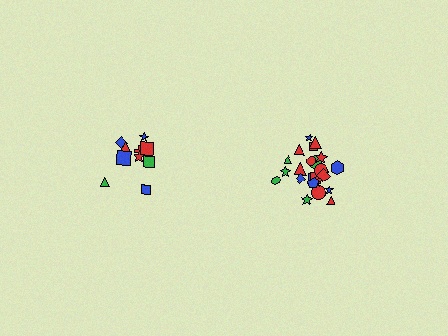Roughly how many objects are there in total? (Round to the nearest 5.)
Roughly 35 objects in total.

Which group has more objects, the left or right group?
The right group.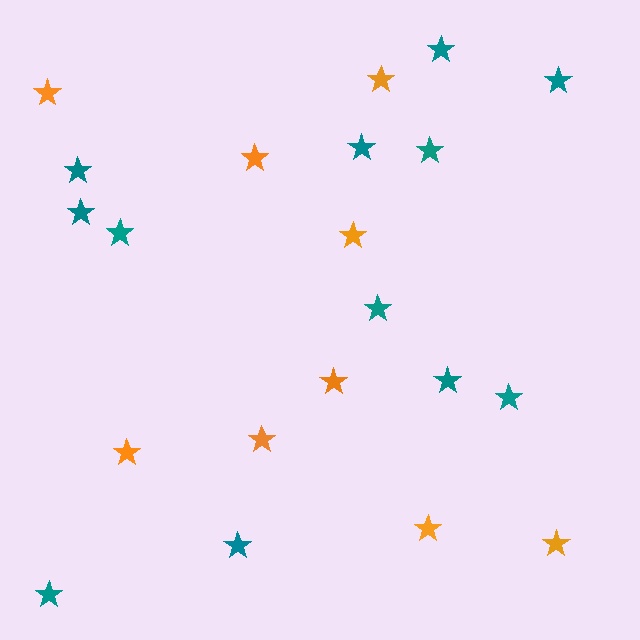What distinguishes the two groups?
There are 2 groups: one group of teal stars (12) and one group of orange stars (9).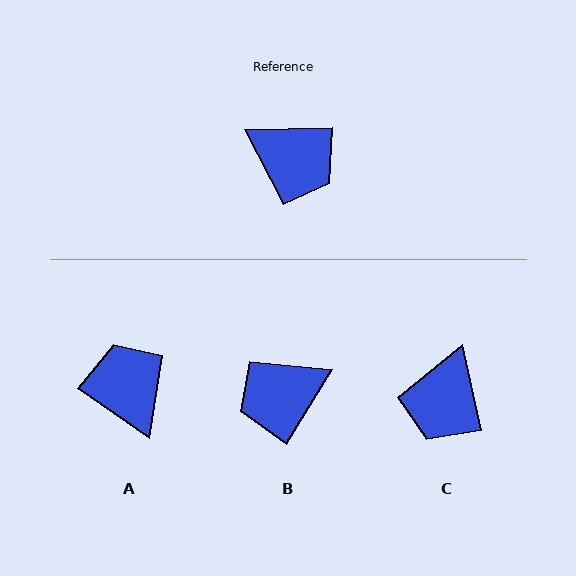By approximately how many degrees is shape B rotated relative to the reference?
Approximately 124 degrees clockwise.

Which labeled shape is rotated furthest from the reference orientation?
A, about 144 degrees away.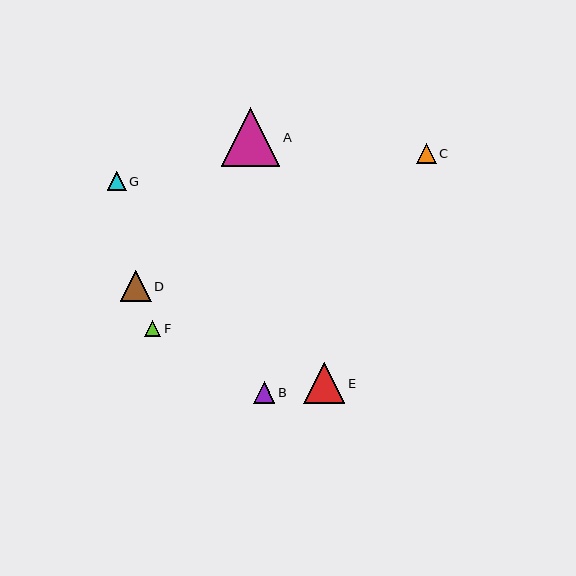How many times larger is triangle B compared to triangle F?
Triangle B is approximately 1.3 times the size of triangle F.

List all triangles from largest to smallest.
From largest to smallest: A, E, D, B, C, G, F.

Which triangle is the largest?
Triangle A is the largest with a size of approximately 59 pixels.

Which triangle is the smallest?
Triangle F is the smallest with a size of approximately 16 pixels.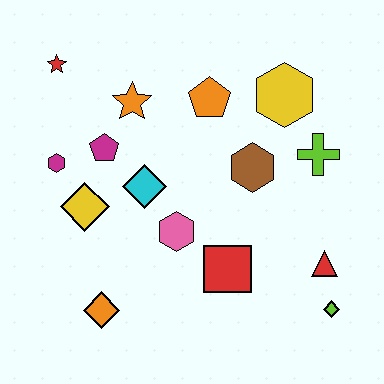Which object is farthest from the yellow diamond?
The lime diamond is farthest from the yellow diamond.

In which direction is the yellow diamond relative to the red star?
The yellow diamond is below the red star.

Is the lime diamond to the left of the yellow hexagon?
No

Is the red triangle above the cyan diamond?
No